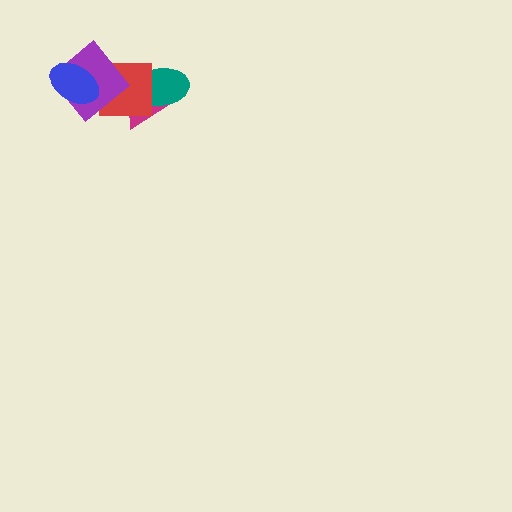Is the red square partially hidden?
Yes, it is partially covered by another shape.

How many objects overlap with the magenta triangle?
3 objects overlap with the magenta triangle.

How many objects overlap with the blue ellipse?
1 object overlaps with the blue ellipse.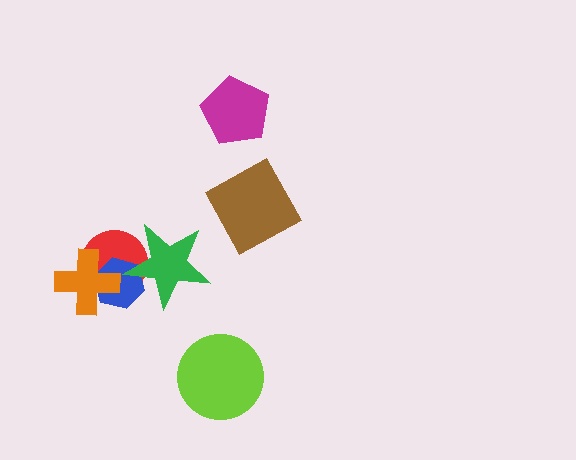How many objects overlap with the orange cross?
2 objects overlap with the orange cross.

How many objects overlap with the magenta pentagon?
0 objects overlap with the magenta pentagon.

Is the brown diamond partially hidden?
No, no other shape covers it.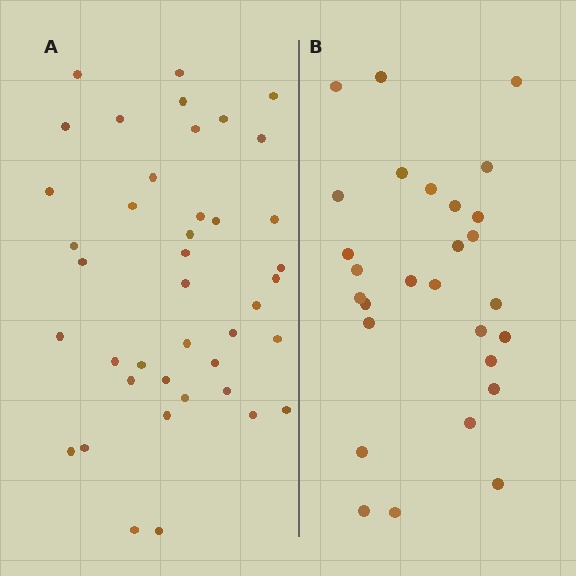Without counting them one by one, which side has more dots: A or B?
Region A (the left region) has more dots.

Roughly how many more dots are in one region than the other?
Region A has approximately 15 more dots than region B.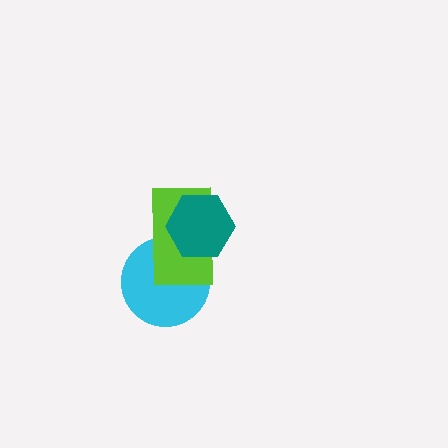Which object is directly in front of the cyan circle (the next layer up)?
The lime rectangle is directly in front of the cyan circle.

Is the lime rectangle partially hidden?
Yes, it is partially covered by another shape.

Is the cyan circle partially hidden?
Yes, it is partially covered by another shape.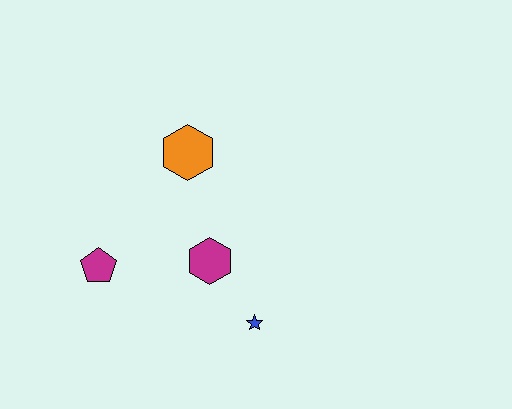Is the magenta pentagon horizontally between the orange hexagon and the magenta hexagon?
No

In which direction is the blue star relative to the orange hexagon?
The blue star is below the orange hexagon.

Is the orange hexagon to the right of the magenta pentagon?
Yes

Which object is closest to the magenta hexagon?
The blue star is closest to the magenta hexagon.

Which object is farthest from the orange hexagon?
The blue star is farthest from the orange hexagon.